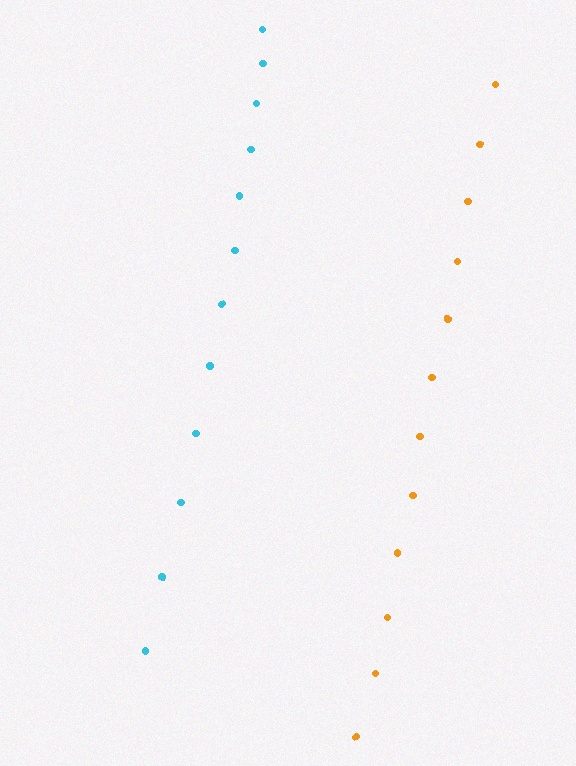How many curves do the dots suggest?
There are 2 distinct paths.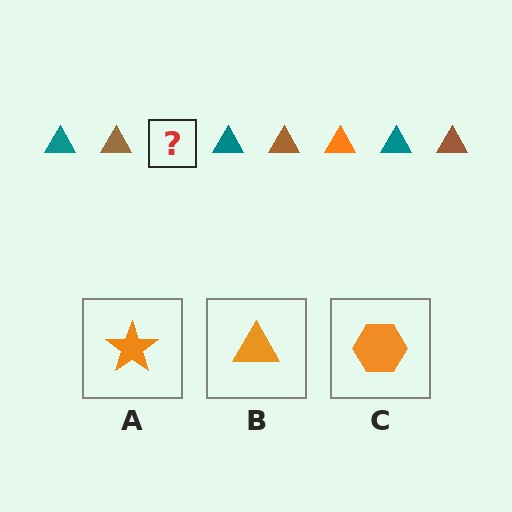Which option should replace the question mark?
Option B.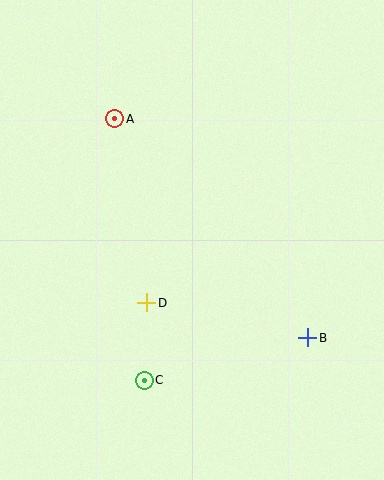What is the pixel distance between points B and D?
The distance between B and D is 165 pixels.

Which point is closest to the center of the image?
Point D at (147, 303) is closest to the center.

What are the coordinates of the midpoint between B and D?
The midpoint between B and D is at (227, 320).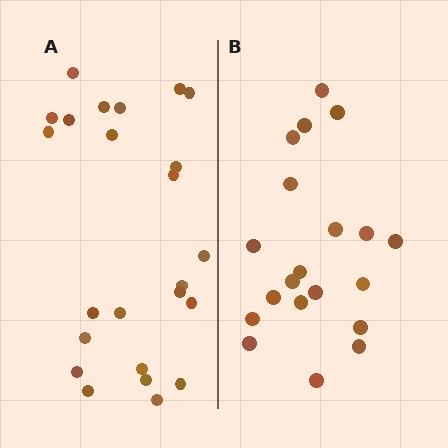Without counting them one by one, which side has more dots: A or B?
Region A (the left region) has more dots.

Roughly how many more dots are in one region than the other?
Region A has about 4 more dots than region B.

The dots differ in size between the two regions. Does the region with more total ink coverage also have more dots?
No. Region B has more total ink coverage because its dots are larger, but region A actually contains more individual dots. Total area can be misleading — the number of items is what matters here.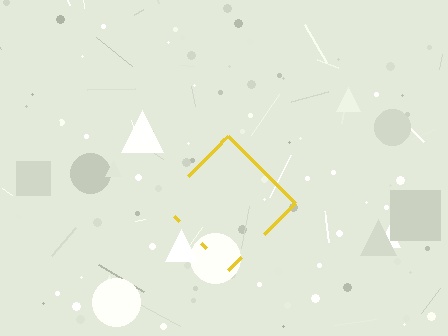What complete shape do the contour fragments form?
The contour fragments form a diamond.